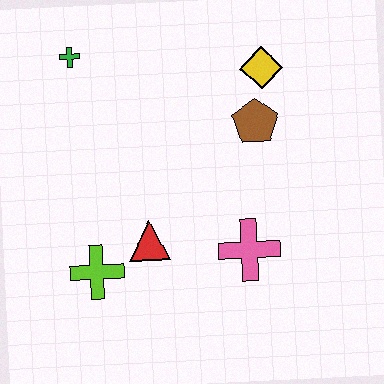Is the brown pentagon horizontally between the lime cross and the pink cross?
No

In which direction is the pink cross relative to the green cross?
The pink cross is below the green cross.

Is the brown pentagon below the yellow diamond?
Yes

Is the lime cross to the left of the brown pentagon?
Yes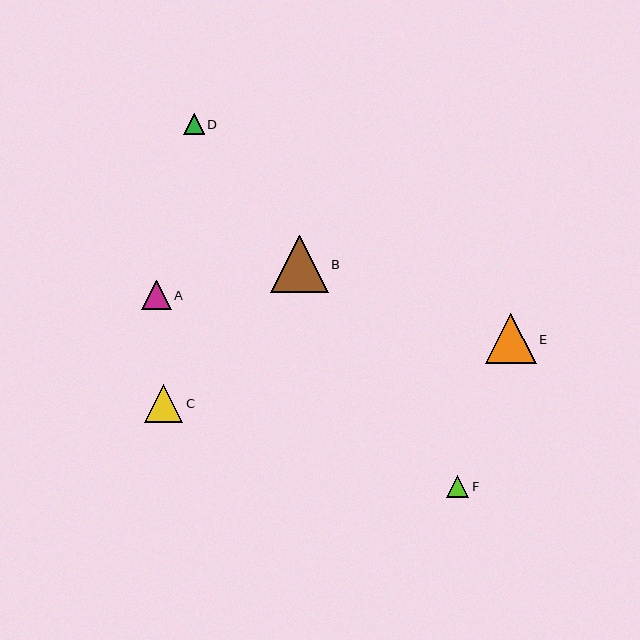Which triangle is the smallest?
Triangle D is the smallest with a size of approximately 21 pixels.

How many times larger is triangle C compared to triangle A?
Triangle C is approximately 1.3 times the size of triangle A.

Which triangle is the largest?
Triangle B is the largest with a size of approximately 57 pixels.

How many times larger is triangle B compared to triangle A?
Triangle B is approximately 2.0 times the size of triangle A.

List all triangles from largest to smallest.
From largest to smallest: B, E, C, A, F, D.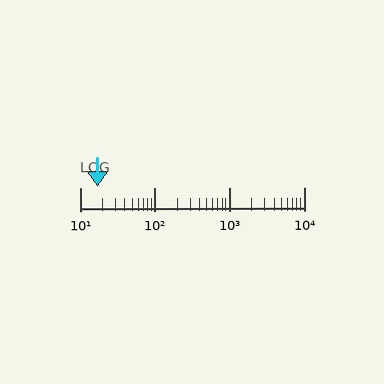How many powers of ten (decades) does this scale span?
The scale spans 3 decades, from 10 to 10000.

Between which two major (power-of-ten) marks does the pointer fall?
The pointer is between 10 and 100.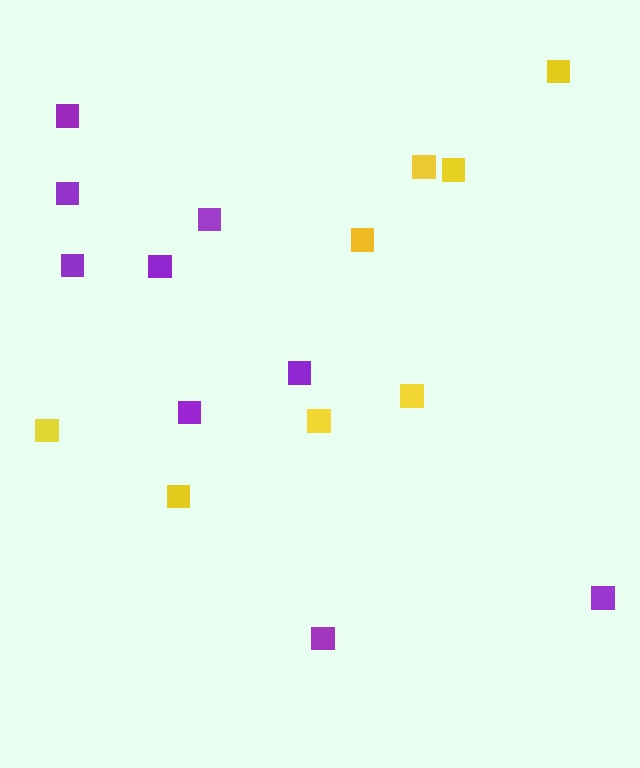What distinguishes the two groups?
There are 2 groups: one group of yellow squares (8) and one group of purple squares (9).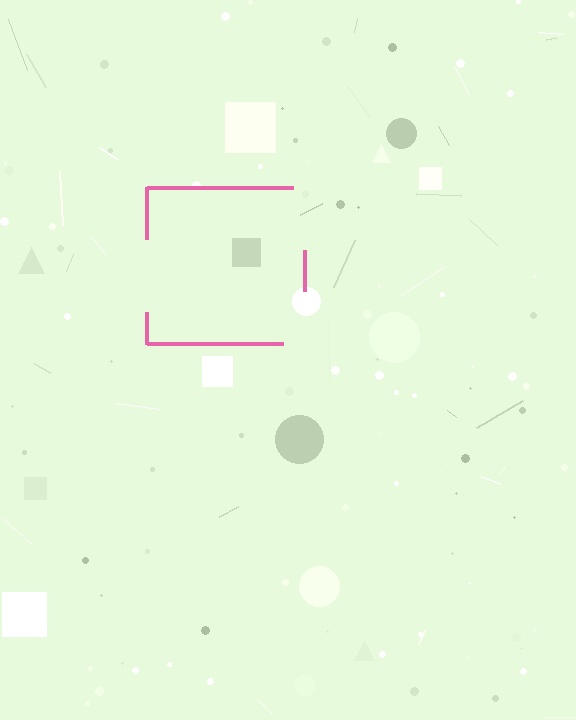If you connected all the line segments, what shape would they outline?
They would outline a square.